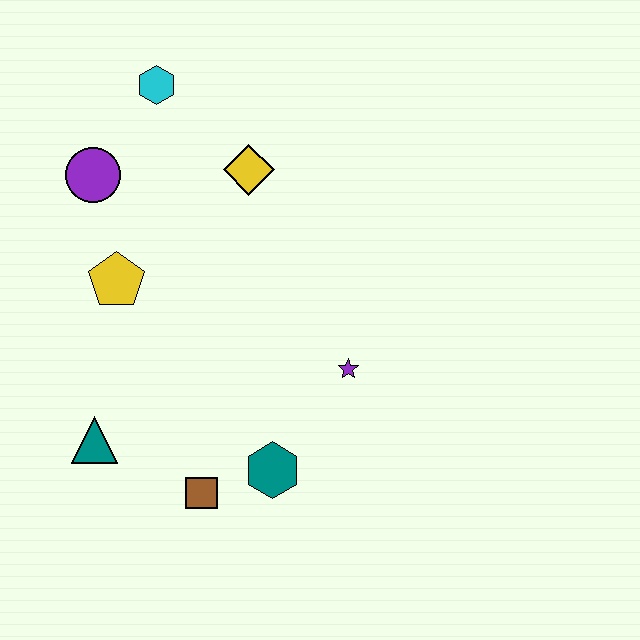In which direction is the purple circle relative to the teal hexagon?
The purple circle is above the teal hexagon.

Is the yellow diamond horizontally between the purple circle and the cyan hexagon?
No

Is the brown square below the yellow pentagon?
Yes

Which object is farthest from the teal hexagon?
The cyan hexagon is farthest from the teal hexagon.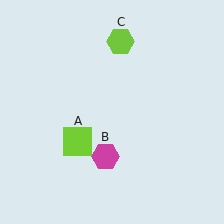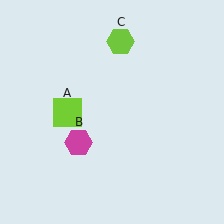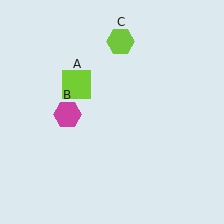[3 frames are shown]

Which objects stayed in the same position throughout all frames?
Lime hexagon (object C) remained stationary.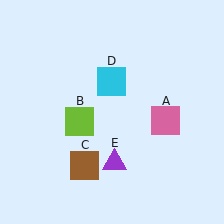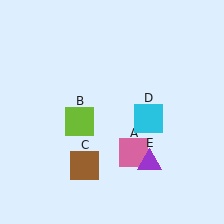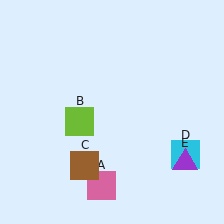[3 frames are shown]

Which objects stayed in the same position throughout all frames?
Lime square (object B) and brown square (object C) remained stationary.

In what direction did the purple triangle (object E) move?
The purple triangle (object E) moved right.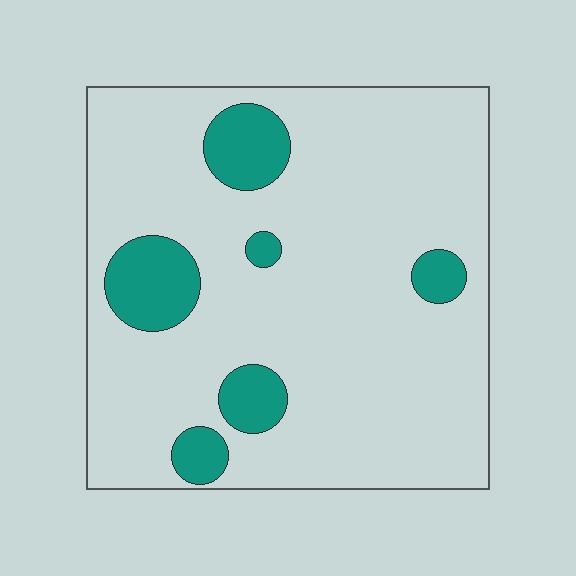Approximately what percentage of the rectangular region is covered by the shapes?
Approximately 15%.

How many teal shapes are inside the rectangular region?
6.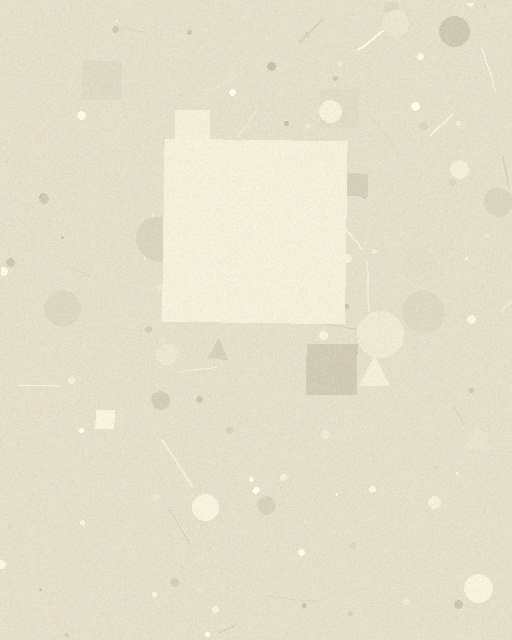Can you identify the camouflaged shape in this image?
The camouflaged shape is a square.